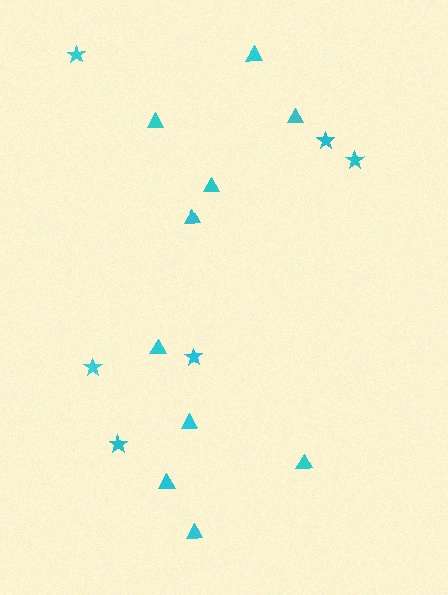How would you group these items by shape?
There are 2 groups: one group of stars (6) and one group of triangles (10).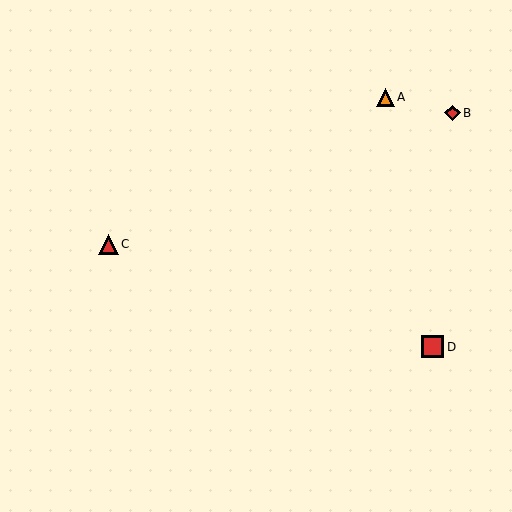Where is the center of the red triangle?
The center of the red triangle is at (108, 244).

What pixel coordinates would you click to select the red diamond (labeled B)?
Click at (453, 113) to select the red diamond B.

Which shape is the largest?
The red square (labeled D) is the largest.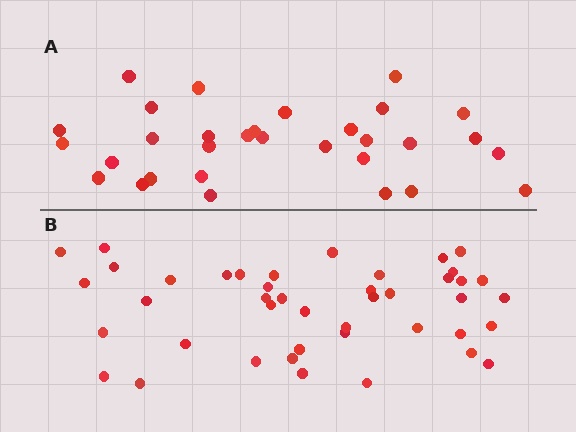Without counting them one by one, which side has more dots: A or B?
Region B (the bottom region) has more dots.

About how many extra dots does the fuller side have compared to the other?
Region B has roughly 12 or so more dots than region A.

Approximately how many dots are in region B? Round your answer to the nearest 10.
About 40 dots. (The exact count is 43, which rounds to 40.)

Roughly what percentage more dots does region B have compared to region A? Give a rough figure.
About 40% more.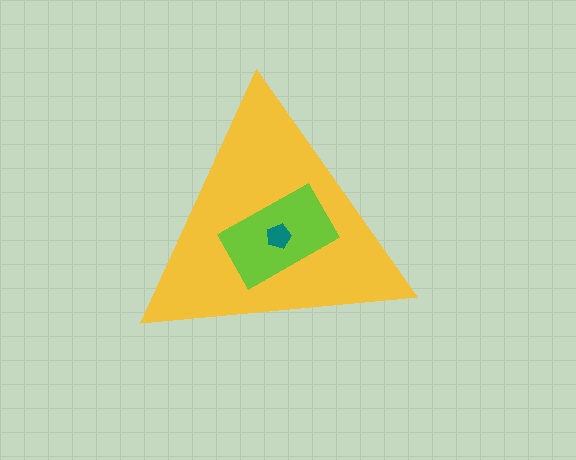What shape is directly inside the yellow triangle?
The lime rectangle.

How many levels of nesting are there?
3.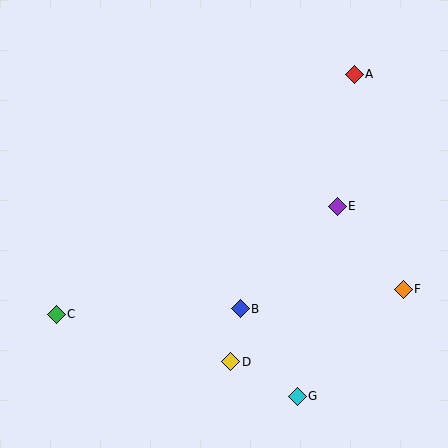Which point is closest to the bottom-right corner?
Point G is closest to the bottom-right corner.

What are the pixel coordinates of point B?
Point B is at (240, 309).